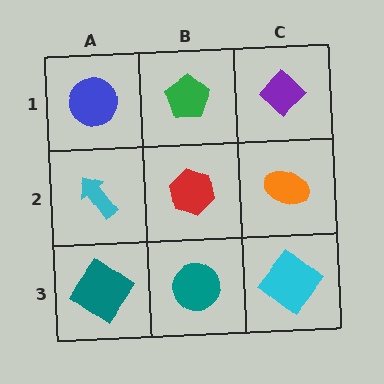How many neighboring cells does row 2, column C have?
3.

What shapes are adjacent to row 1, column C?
An orange ellipse (row 2, column C), a green pentagon (row 1, column B).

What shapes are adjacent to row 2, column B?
A green pentagon (row 1, column B), a teal circle (row 3, column B), a cyan arrow (row 2, column A), an orange ellipse (row 2, column C).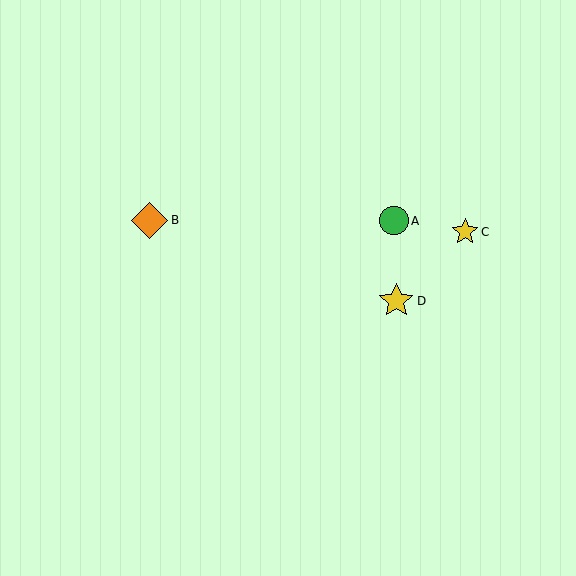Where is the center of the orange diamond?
The center of the orange diamond is at (150, 220).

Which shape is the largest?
The orange diamond (labeled B) is the largest.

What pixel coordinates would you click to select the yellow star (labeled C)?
Click at (465, 232) to select the yellow star C.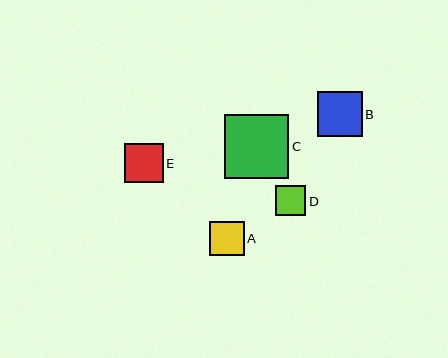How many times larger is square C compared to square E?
Square C is approximately 1.7 times the size of square E.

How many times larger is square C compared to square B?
Square C is approximately 1.4 times the size of square B.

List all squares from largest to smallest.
From largest to smallest: C, B, E, A, D.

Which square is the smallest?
Square D is the smallest with a size of approximately 30 pixels.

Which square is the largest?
Square C is the largest with a size of approximately 64 pixels.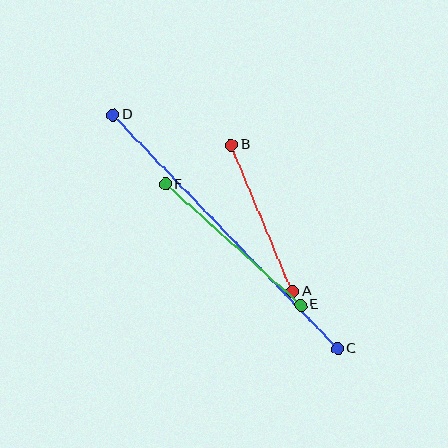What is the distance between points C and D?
The distance is approximately 324 pixels.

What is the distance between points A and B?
The distance is approximately 159 pixels.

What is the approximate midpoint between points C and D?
The midpoint is at approximately (225, 232) pixels.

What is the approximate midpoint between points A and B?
The midpoint is at approximately (262, 218) pixels.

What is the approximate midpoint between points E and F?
The midpoint is at approximately (233, 245) pixels.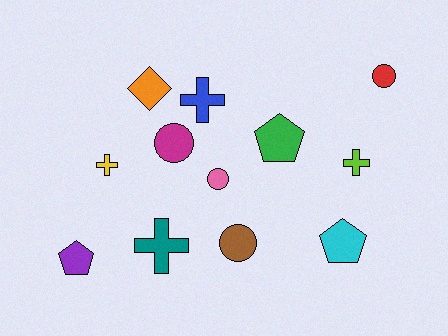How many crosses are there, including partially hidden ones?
There are 4 crosses.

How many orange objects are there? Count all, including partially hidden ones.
There is 1 orange object.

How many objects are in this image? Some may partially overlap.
There are 12 objects.